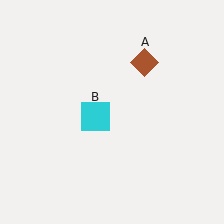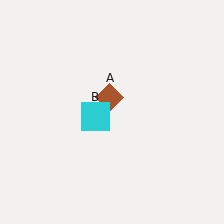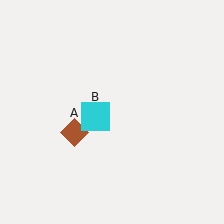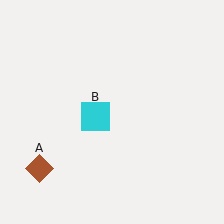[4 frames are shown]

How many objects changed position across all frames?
1 object changed position: brown diamond (object A).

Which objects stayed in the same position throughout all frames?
Cyan square (object B) remained stationary.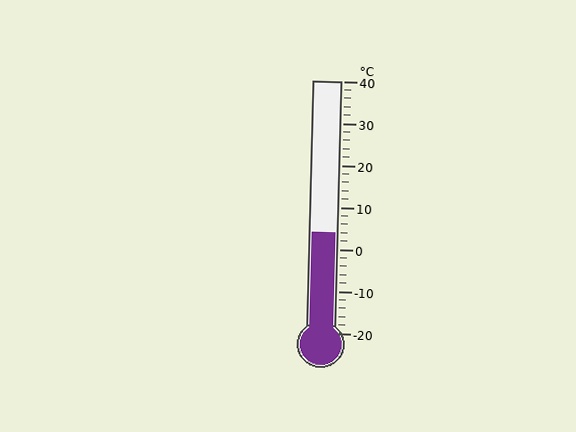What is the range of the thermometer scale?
The thermometer scale ranges from -20°C to 40°C.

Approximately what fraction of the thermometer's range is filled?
The thermometer is filled to approximately 40% of its range.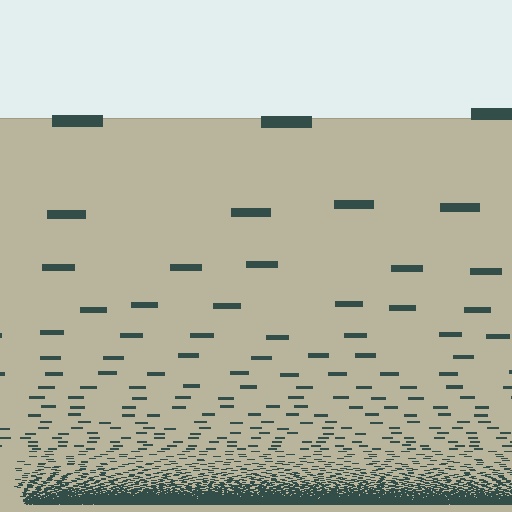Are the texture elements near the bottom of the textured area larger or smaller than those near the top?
Smaller. The gradient is inverted — elements near the bottom are smaller and denser.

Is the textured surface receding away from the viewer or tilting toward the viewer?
The surface appears to tilt toward the viewer. Texture elements get larger and sparser toward the top.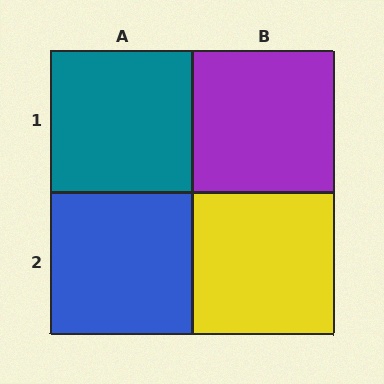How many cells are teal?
1 cell is teal.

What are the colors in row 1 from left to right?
Teal, purple.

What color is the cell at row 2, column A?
Blue.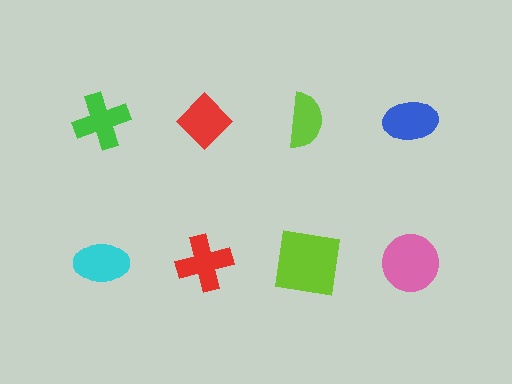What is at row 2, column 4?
A pink circle.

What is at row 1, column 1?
A green cross.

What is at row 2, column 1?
A cyan ellipse.